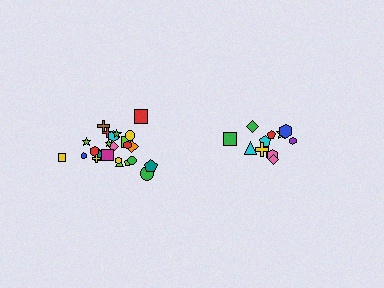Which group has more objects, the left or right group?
The left group.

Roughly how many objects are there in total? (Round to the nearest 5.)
Roughly 35 objects in total.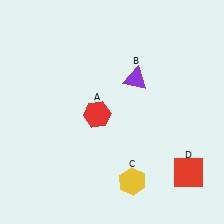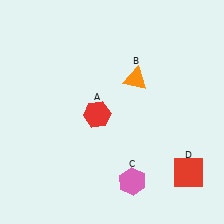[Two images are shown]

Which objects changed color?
B changed from purple to orange. C changed from yellow to pink.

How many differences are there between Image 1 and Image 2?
There are 2 differences between the two images.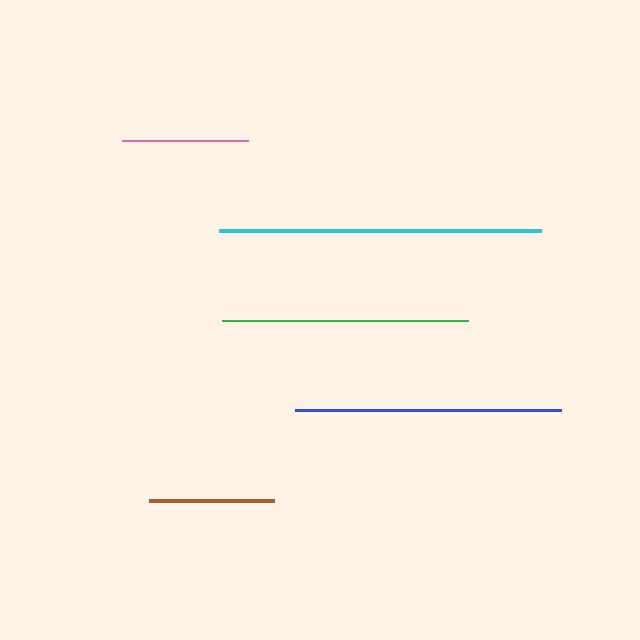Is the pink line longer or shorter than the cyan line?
The cyan line is longer than the pink line.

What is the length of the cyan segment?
The cyan segment is approximately 322 pixels long.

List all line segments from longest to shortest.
From longest to shortest: cyan, blue, green, pink, brown.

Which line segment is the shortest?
The brown line is the shortest at approximately 125 pixels.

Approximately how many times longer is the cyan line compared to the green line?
The cyan line is approximately 1.3 times the length of the green line.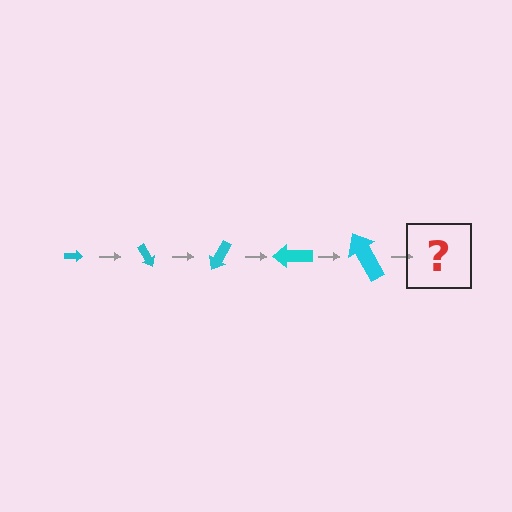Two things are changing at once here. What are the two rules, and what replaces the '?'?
The two rules are that the arrow grows larger each step and it rotates 60 degrees each step. The '?' should be an arrow, larger than the previous one and rotated 300 degrees from the start.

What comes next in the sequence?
The next element should be an arrow, larger than the previous one and rotated 300 degrees from the start.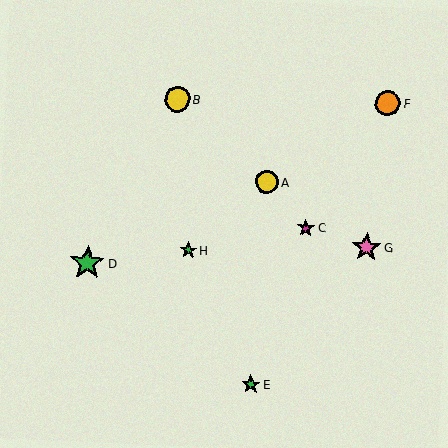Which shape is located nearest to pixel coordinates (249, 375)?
The green star (labeled E) at (251, 384) is nearest to that location.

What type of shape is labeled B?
Shape B is a yellow circle.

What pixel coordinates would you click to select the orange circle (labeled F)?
Click at (388, 103) to select the orange circle F.